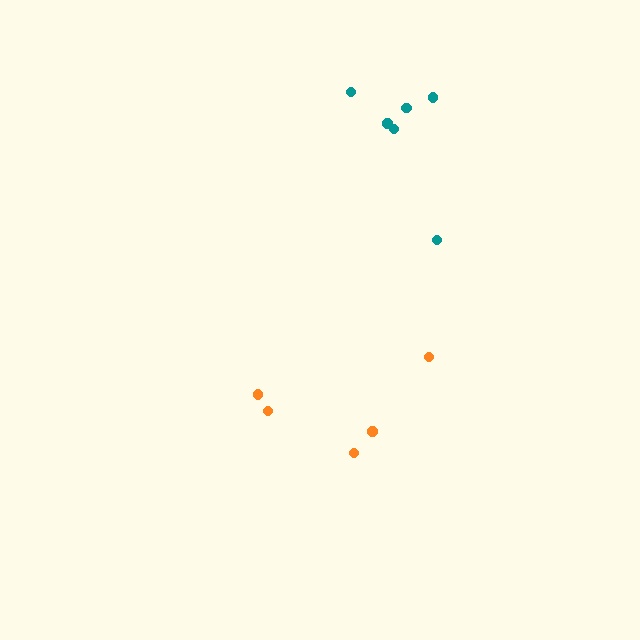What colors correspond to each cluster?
The clusters are colored: teal, orange.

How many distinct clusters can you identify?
There are 2 distinct clusters.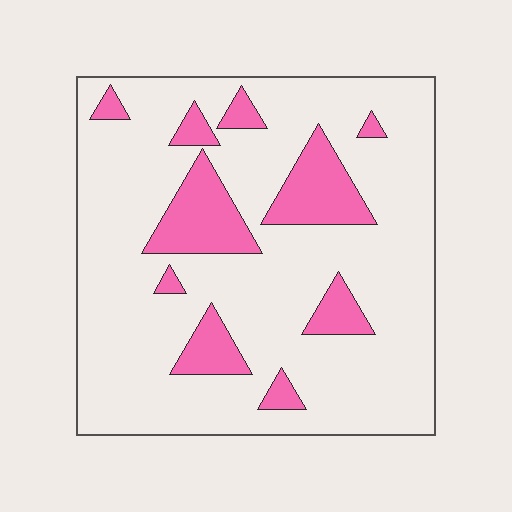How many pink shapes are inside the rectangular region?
10.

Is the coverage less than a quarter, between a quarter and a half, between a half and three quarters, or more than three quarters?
Less than a quarter.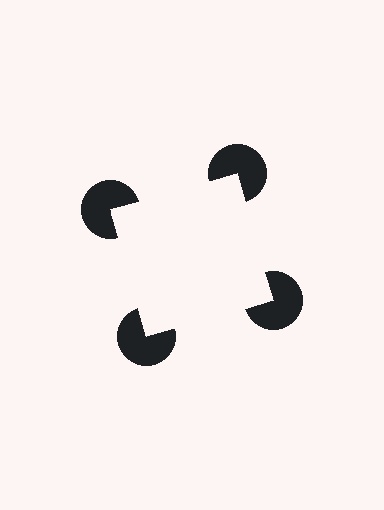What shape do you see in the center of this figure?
An illusory square — its edges are inferred from the aligned wedge cuts in the pac-man discs, not physically drawn.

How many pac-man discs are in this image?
There are 4 — one at each vertex of the illusory square.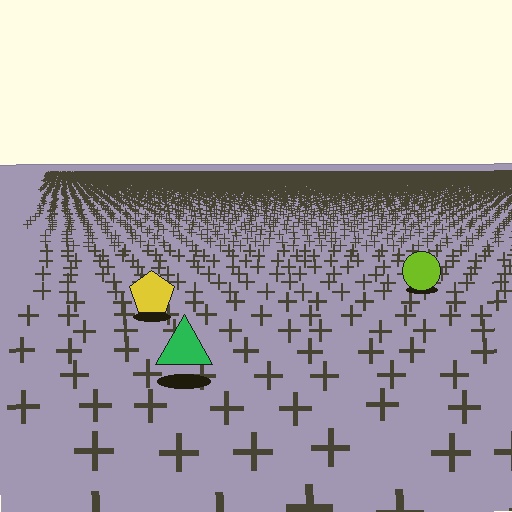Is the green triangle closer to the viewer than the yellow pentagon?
Yes. The green triangle is closer — you can tell from the texture gradient: the ground texture is coarser near it.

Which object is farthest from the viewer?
The lime circle is farthest from the viewer. It appears smaller and the ground texture around it is denser.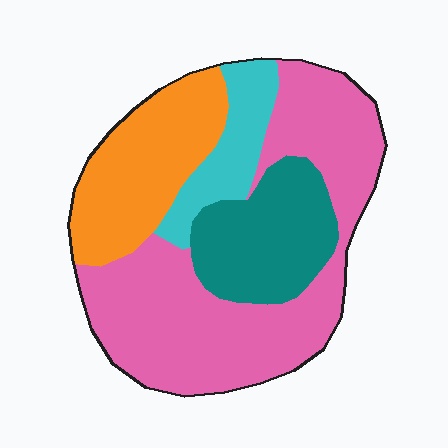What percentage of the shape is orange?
Orange takes up between a sixth and a third of the shape.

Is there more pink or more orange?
Pink.